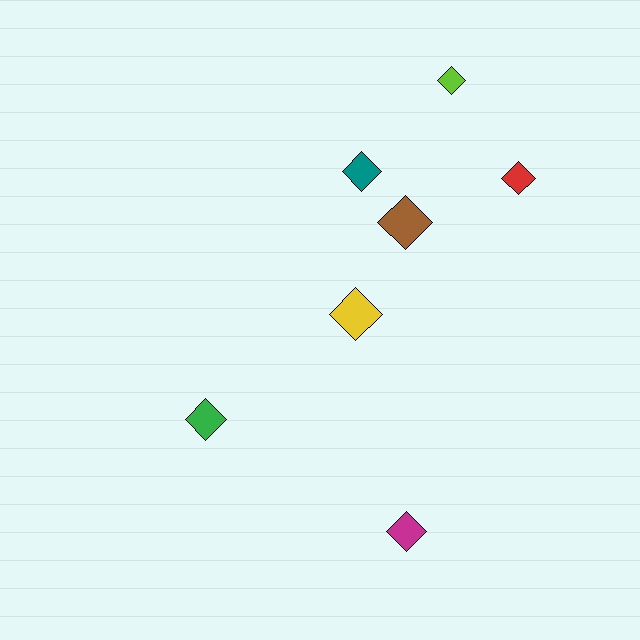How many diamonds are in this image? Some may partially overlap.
There are 7 diamonds.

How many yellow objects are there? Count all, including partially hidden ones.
There is 1 yellow object.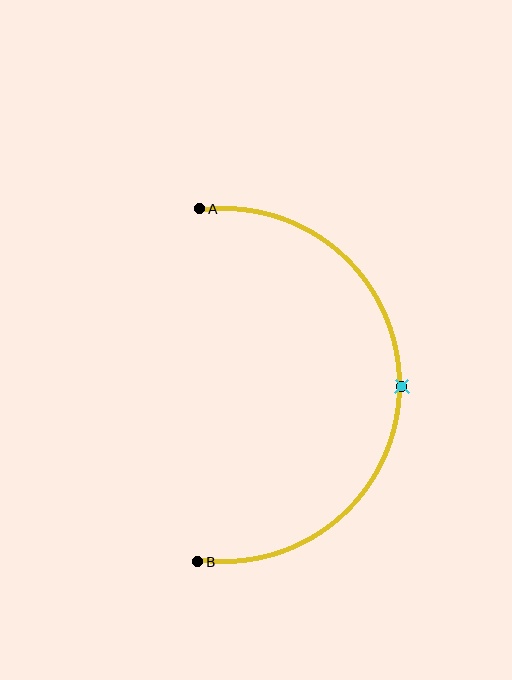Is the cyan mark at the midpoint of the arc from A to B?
Yes. The cyan mark lies on the arc at equal arc-length from both A and B — it is the arc midpoint.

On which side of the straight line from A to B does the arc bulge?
The arc bulges to the right of the straight line connecting A and B.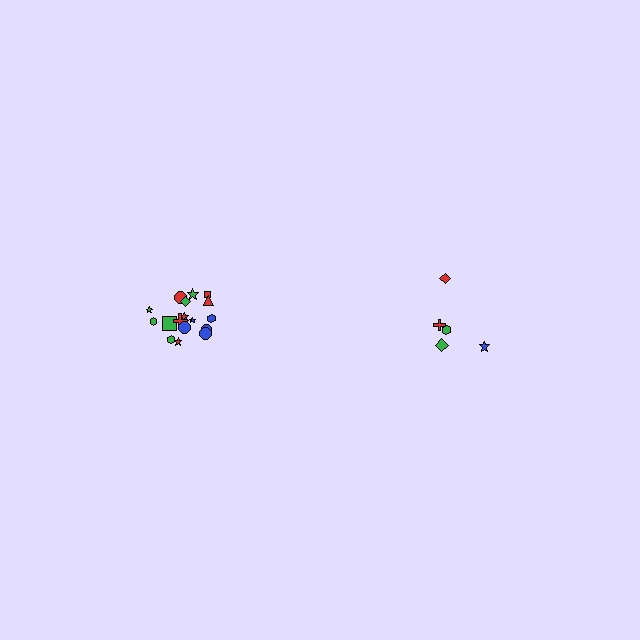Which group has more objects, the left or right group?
The left group.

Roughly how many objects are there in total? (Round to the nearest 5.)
Roughly 25 objects in total.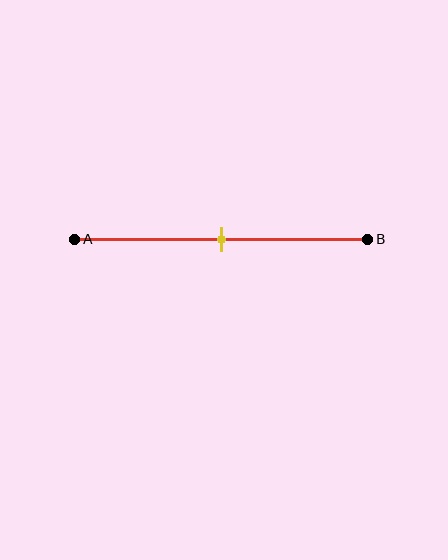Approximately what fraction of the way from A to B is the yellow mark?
The yellow mark is approximately 50% of the way from A to B.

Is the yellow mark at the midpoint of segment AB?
Yes, the mark is approximately at the midpoint.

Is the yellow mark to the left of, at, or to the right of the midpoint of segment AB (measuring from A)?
The yellow mark is approximately at the midpoint of segment AB.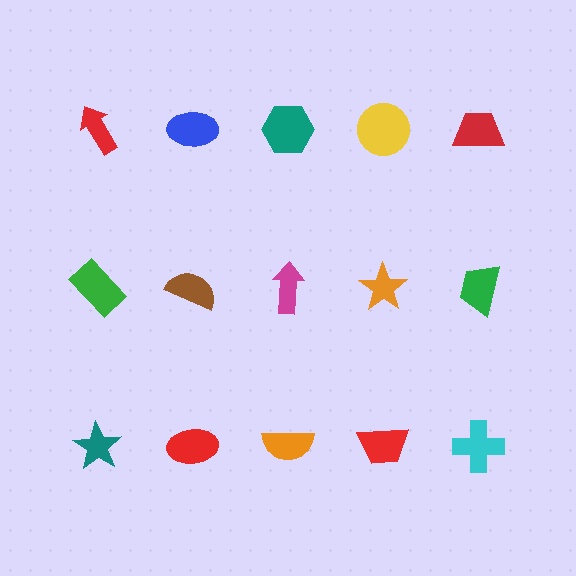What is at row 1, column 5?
A red trapezoid.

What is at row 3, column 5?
A cyan cross.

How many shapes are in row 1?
5 shapes.